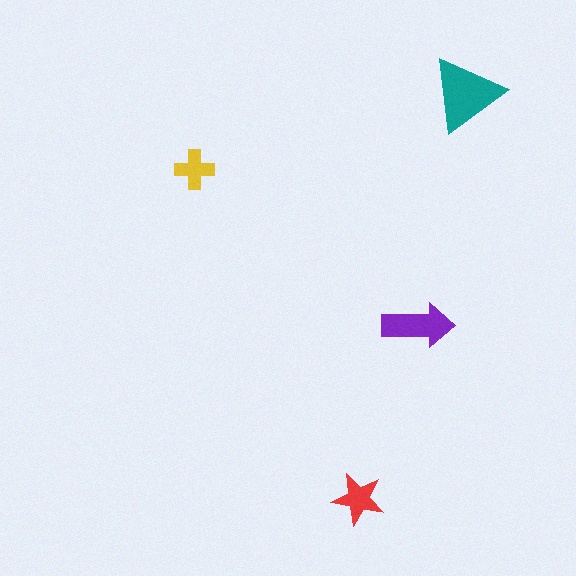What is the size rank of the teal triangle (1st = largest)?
1st.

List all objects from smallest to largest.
The yellow cross, the red star, the purple arrow, the teal triangle.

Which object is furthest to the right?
The teal triangle is rightmost.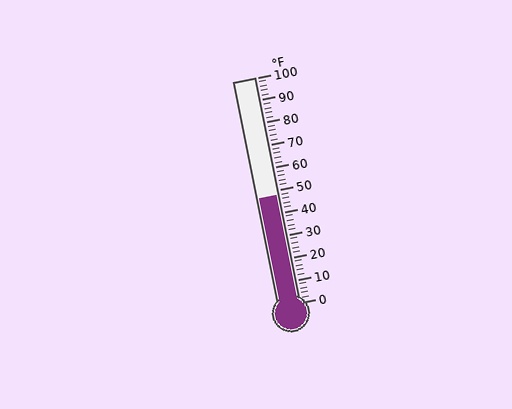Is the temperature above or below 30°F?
The temperature is above 30°F.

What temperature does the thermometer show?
The thermometer shows approximately 48°F.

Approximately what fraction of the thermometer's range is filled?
The thermometer is filled to approximately 50% of its range.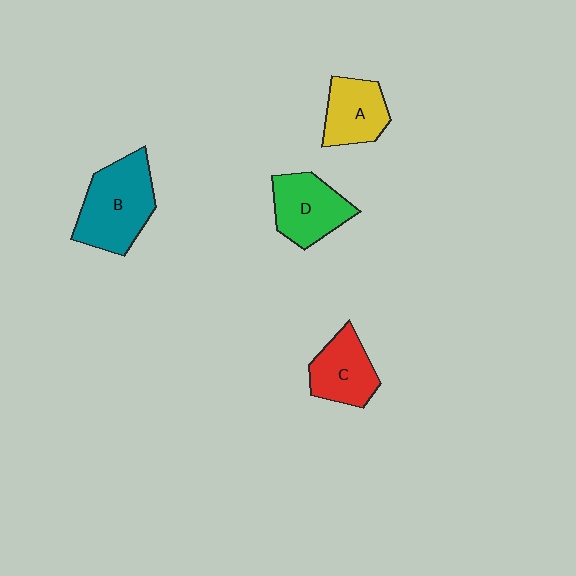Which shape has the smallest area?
Shape A (yellow).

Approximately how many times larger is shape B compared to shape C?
Approximately 1.5 times.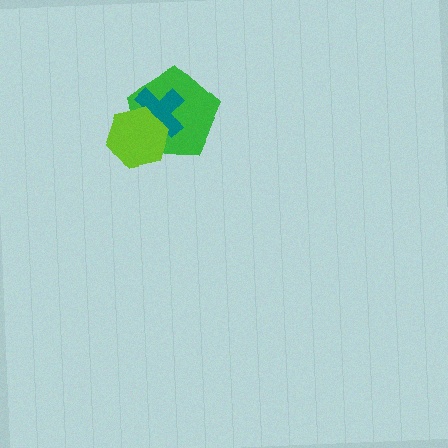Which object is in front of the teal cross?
The lime hexagon is in front of the teal cross.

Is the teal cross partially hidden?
Yes, it is partially covered by another shape.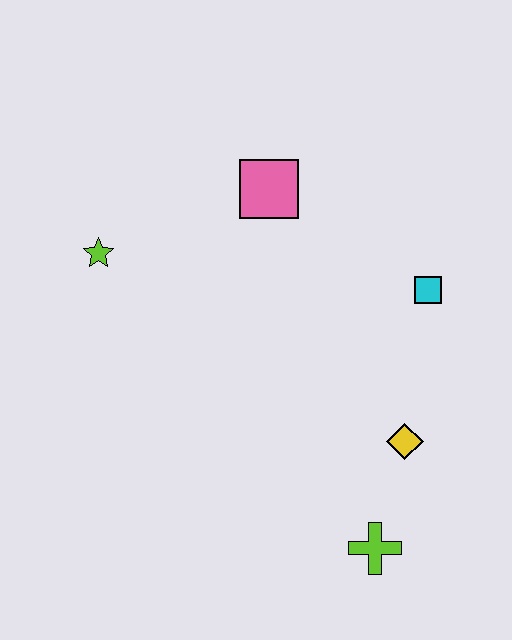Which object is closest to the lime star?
The pink square is closest to the lime star.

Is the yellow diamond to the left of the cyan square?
Yes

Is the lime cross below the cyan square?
Yes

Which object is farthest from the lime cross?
The lime star is farthest from the lime cross.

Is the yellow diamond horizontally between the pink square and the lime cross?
No